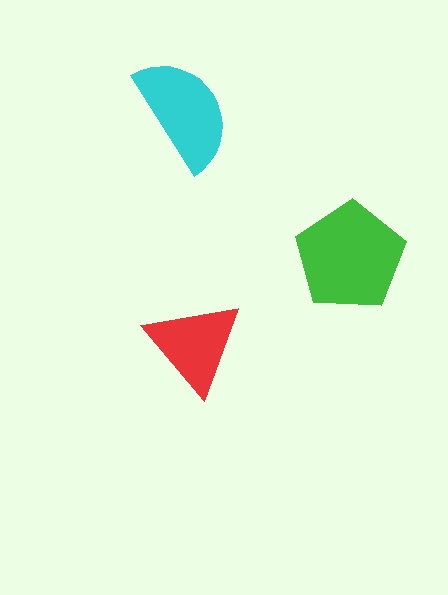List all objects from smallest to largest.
The red triangle, the cyan semicircle, the green pentagon.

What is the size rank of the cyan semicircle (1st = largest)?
2nd.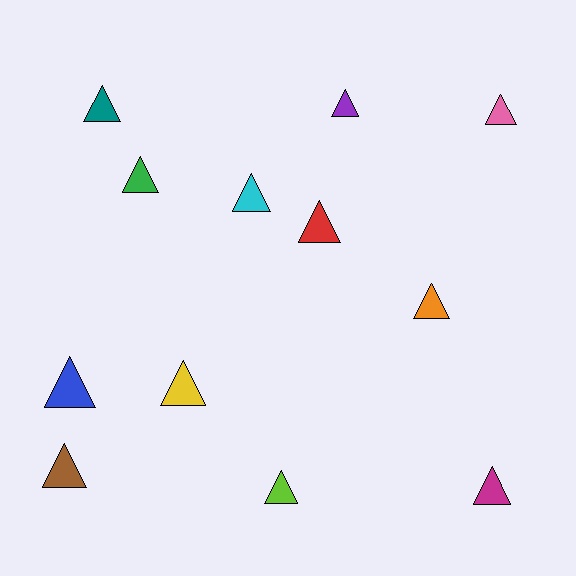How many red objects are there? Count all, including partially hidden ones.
There is 1 red object.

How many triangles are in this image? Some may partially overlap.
There are 12 triangles.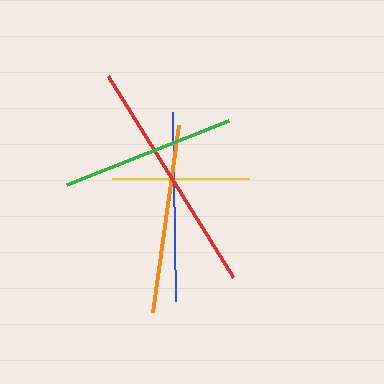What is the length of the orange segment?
The orange segment is approximately 189 pixels long.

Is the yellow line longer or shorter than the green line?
The green line is longer than the yellow line.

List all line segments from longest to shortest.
From longest to shortest: red, blue, orange, green, yellow.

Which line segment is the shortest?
The yellow line is the shortest at approximately 137 pixels.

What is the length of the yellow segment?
The yellow segment is approximately 137 pixels long.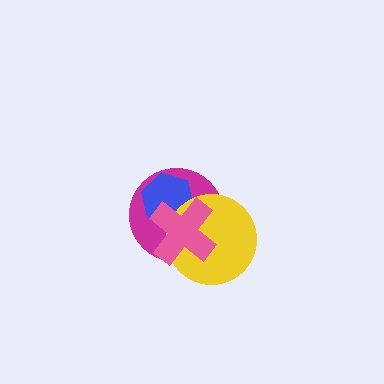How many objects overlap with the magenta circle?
3 objects overlap with the magenta circle.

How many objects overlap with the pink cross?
3 objects overlap with the pink cross.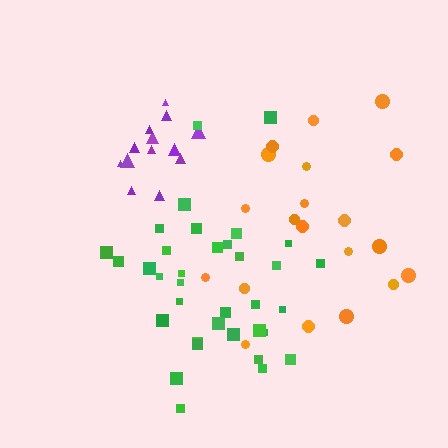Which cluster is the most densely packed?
Purple.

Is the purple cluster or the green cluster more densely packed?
Purple.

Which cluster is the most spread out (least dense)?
Orange.